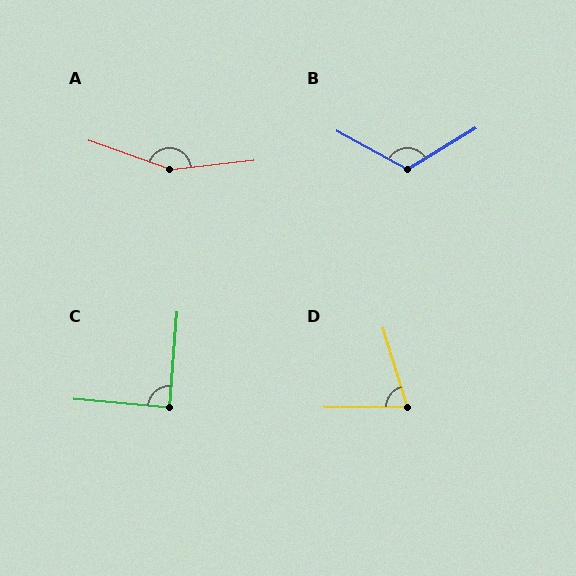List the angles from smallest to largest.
D (73°), C (89°), B (120°), A (155°).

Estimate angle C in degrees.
Approximately 89 degrees.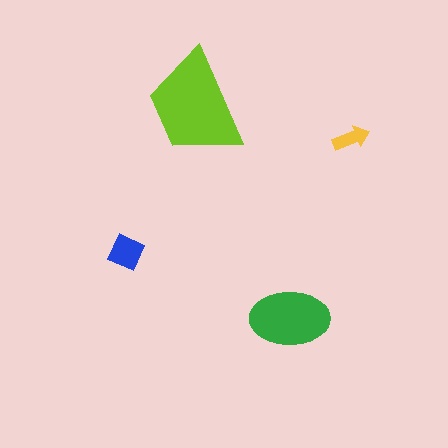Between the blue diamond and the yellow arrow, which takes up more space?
The blue diamond.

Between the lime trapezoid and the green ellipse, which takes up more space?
The lime trapezoid.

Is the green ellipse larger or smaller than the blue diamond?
Larger.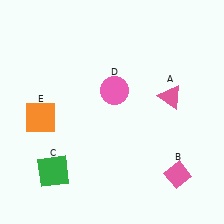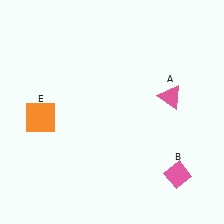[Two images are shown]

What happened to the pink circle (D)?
The pink circle (D) was removed in Image 2. It was in the top-right area of Image 1.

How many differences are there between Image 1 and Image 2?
There are 2 differences between the two images.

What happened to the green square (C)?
The green square (C) was removed in Image 2. It was in the bottom-left area of Image 1.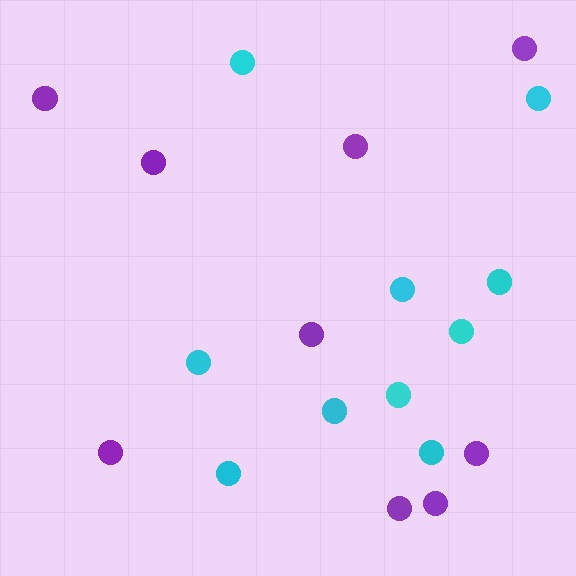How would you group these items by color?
There are 2 groups: one group of purple circles (9) and one group of cyan circles (10).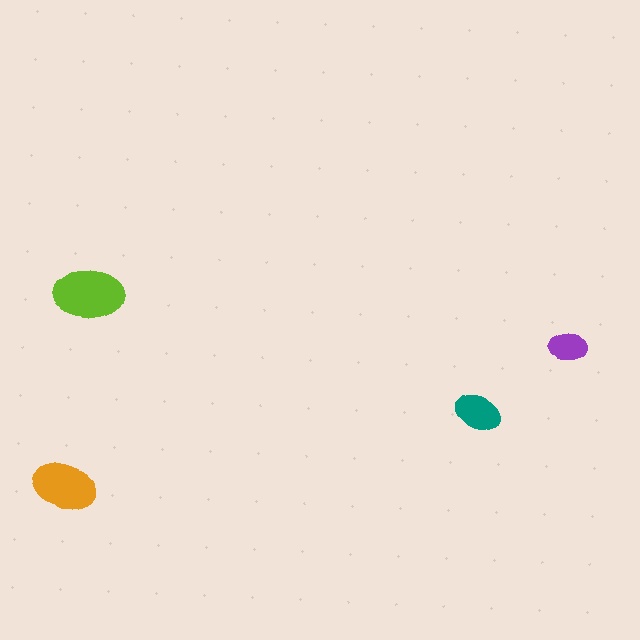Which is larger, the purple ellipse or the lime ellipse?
The lime one.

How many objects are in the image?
There are 4 objects in the image.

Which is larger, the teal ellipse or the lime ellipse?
The lime one.